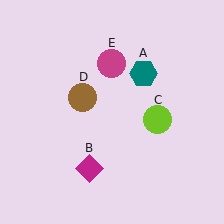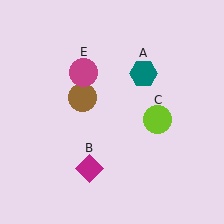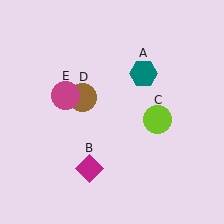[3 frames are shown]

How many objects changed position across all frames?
1 object changed position: magenta circle (object E).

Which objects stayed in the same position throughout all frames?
Teal hexagon (object A) and magenta diamond (object B) and lime circle (object C) and brown circle (object D) remained stationary.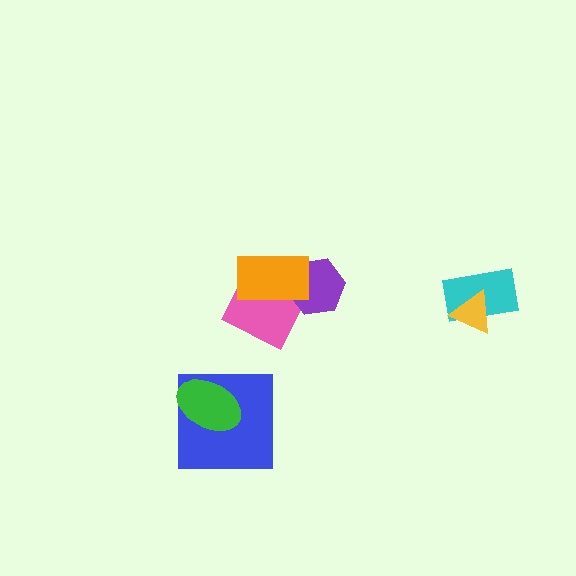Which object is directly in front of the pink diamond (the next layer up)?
The purple hexagon is directly in front of the pink diamond.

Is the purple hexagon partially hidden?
Yes, it is partially covered by another shape.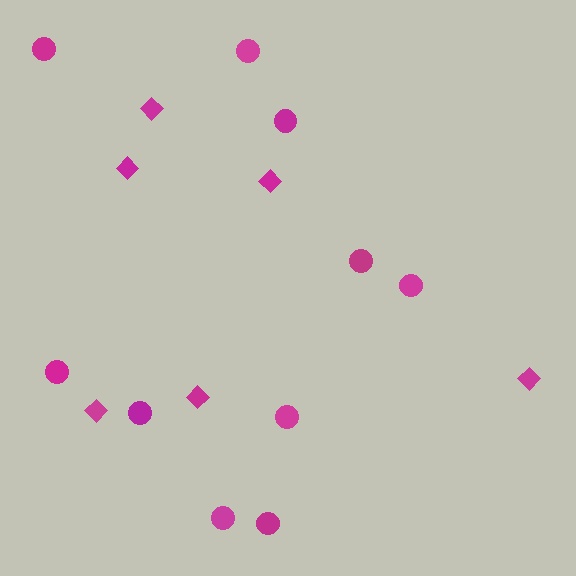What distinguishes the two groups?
There are 2 groups: one group of circles (10) and one group of diamonds (6).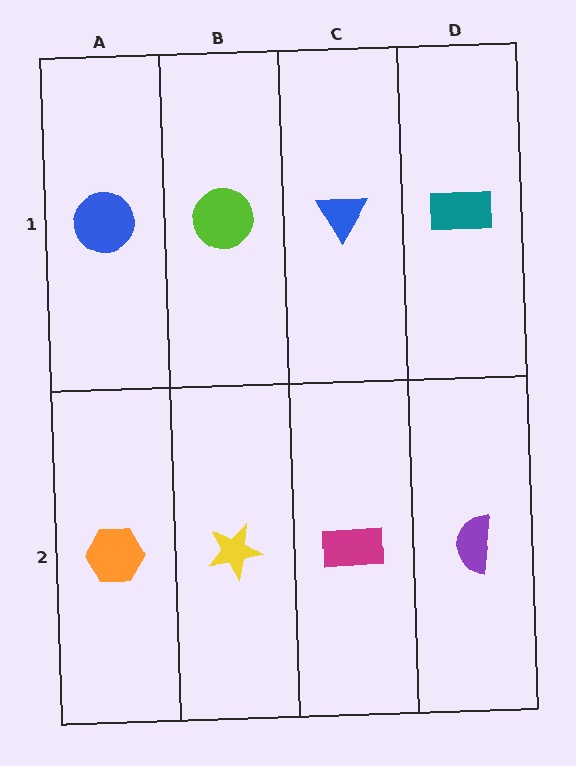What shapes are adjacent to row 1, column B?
A yellow star (row 2, column B), a blue circle (row 1, column A), a blue triangle (row 1, column C).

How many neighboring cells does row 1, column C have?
3.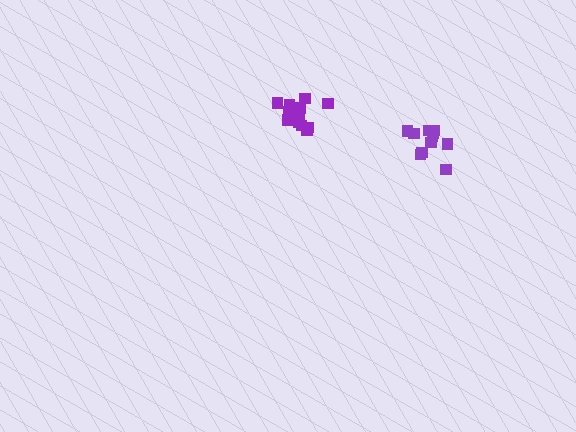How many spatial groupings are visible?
There are 2 spatial groupings.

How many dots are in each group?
Group 1: 11 dots, Group 2: 13 dots (24 total).